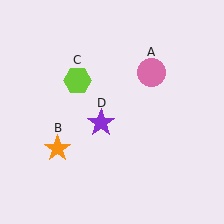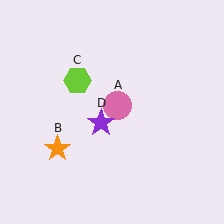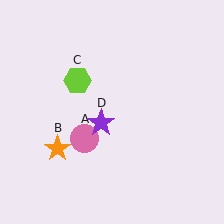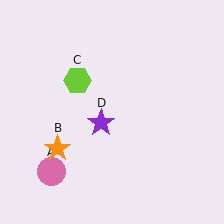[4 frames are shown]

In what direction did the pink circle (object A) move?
The pink circle (object A) moved down and to the left.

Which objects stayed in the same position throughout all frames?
Orange star (object B) and lime hexagon (object C) and purple star (object D) remained stationary.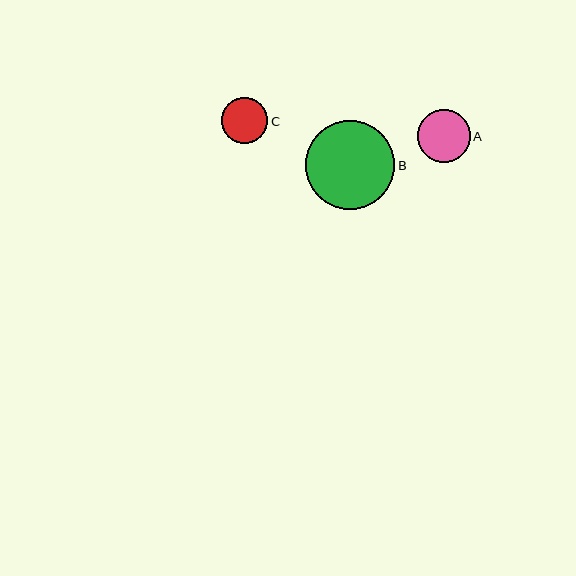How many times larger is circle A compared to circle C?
Circle A is approximately 1.2 times the size of circle C.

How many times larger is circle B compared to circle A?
Circle B is approximately 1.7 times the size of circle A.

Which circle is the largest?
Circle B is the largest with a size of approximately 89 pixels.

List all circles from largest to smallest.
From largest to smallest: B, A, C.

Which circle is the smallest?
Circle C is the smallest with a size of approximately 46 pixels.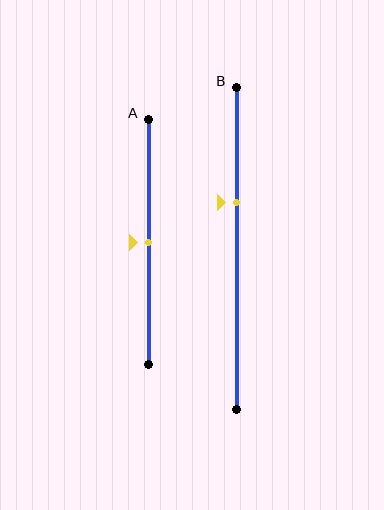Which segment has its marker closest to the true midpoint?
Segment A has its marker closest to the true midpoint.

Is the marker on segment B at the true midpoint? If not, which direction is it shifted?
No, the marker on segment B is shifted upward by about 14% of the segment length.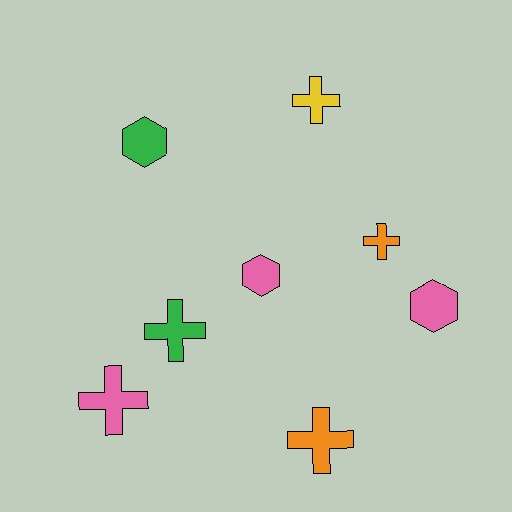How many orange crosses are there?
There are 2 orange crosses.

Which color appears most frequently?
Pink, with 3 objects.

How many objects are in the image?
There are 8 objects.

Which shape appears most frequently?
Cross, with 5 objects.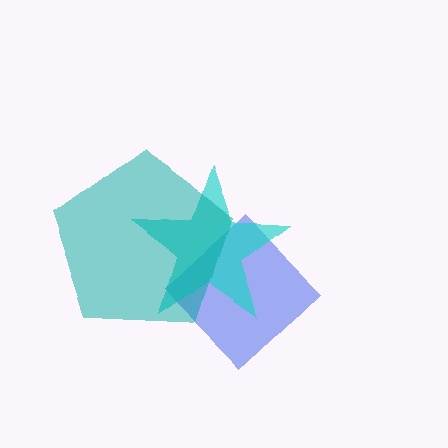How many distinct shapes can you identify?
There are 3 distinct shapes: a blue diamond, a cyan star, a teal pentagon.